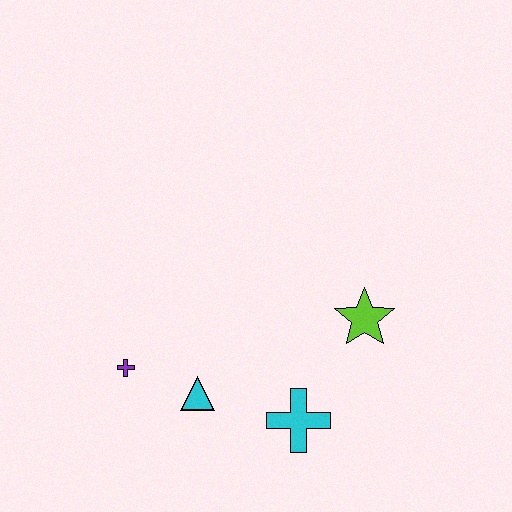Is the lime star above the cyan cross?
Yes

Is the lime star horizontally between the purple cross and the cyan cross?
No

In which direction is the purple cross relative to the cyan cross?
The purple cross is to the left of the cyan cross.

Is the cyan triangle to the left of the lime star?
Yes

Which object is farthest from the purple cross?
The lime star is farthest from the purple cross.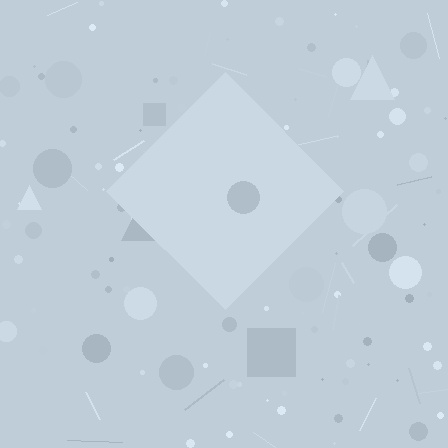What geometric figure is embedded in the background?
A diamond is embedded in the background.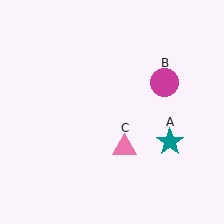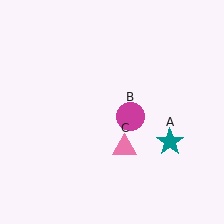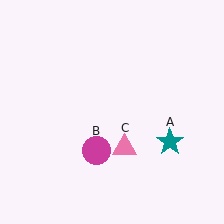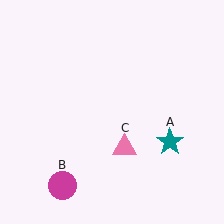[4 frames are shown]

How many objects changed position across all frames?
1 object changed position: magenta circle (object B).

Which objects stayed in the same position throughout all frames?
Teal star (object A) and pink triangle (object C) remained stationary.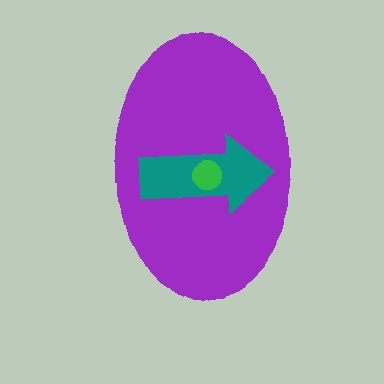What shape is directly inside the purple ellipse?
The teal arrow.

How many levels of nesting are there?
3.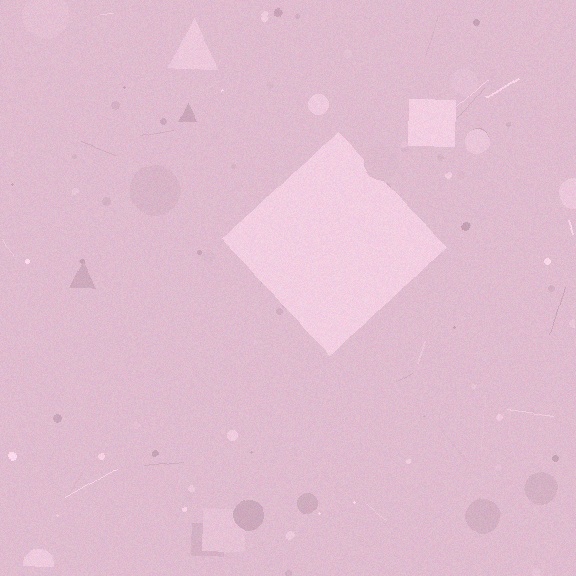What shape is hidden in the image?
A diamond is hidden in the image.